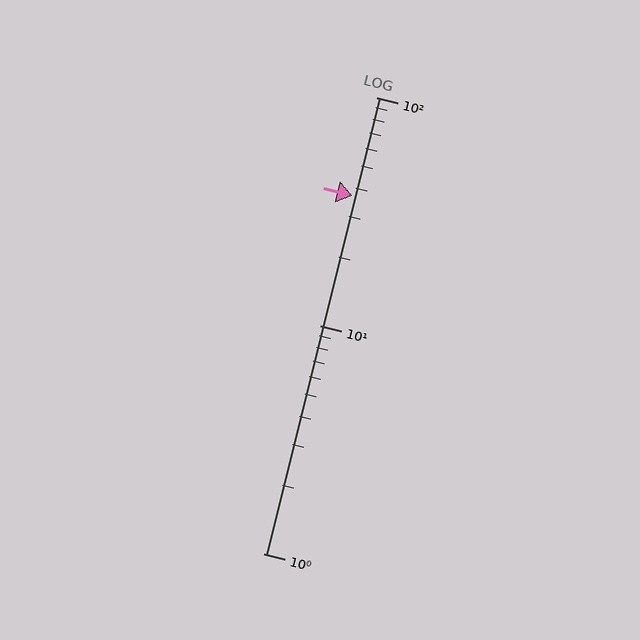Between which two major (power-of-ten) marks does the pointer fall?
The pointer is between 10 and 100.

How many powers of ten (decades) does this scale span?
The scale spans 2 decades, from 1 to 100.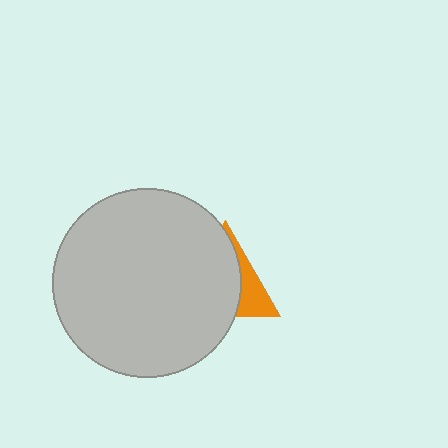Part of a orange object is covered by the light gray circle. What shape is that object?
It is a triangle.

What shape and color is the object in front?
The object in front is a light gray circle.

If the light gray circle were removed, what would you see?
You would see the complete orange triangle.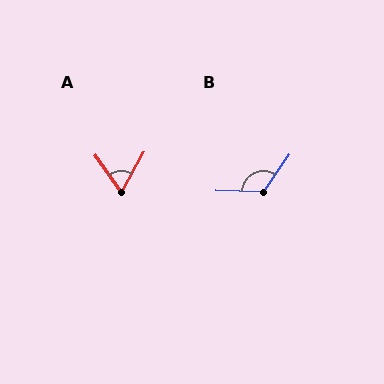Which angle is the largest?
B, at approximately 123 degrees.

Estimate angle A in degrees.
Approximately 63 degrees.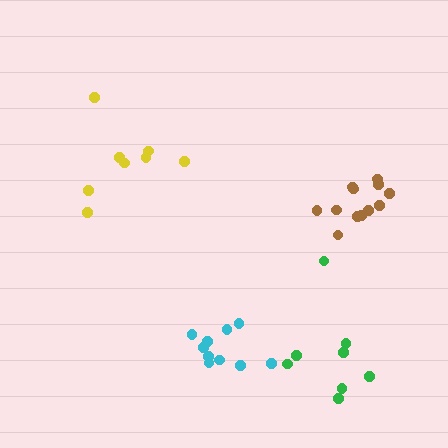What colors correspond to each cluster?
The clusters are colored: cyan, yellow, green, brown.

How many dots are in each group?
Group 1: 10 dots, Group 2: 8 dots, Group 3: 8 dots, Group 4: 12 dots (38 total).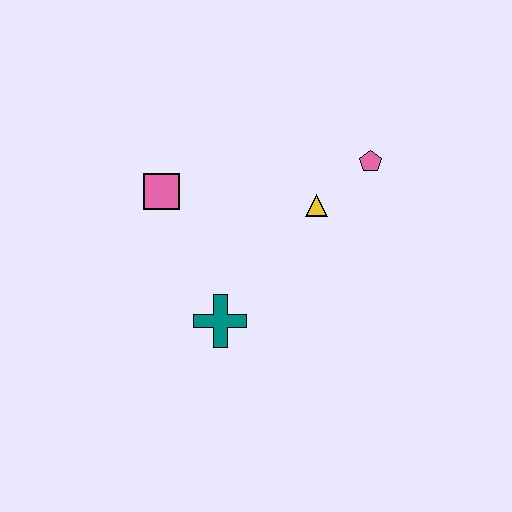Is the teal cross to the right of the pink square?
Yes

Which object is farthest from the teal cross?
The pink pentagon is farthest from the teal cross.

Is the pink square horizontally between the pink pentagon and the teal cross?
No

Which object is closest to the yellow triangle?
The pink pentagon is closest to the yellow triangle.